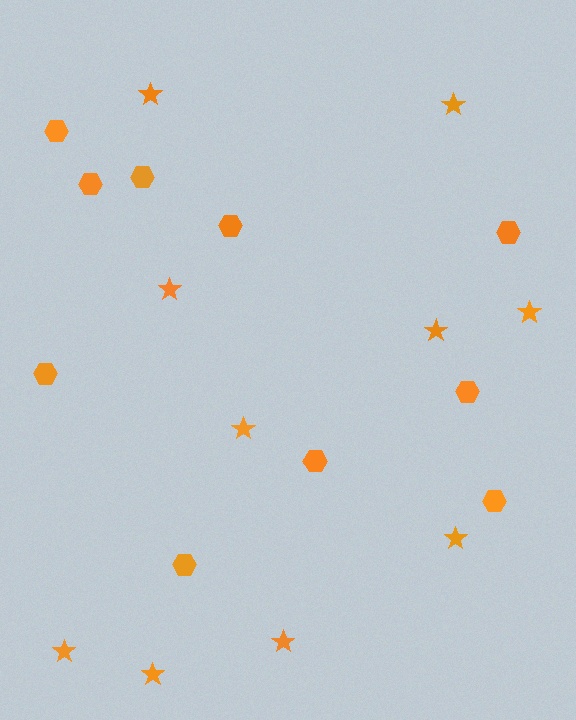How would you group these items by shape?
There are 2 groups: one group of stars (10) and one group of hexagons (10).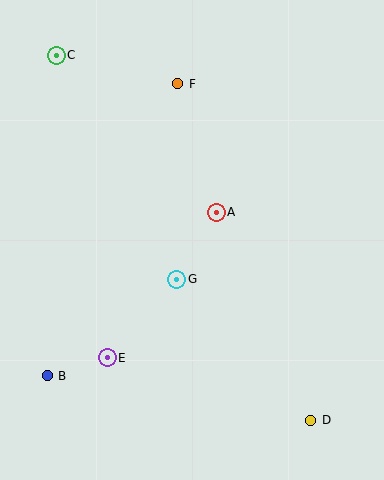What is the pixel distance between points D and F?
The distance between D and F is 362 pixels.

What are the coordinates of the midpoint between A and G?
The midpoint between A and G is at (196, 246).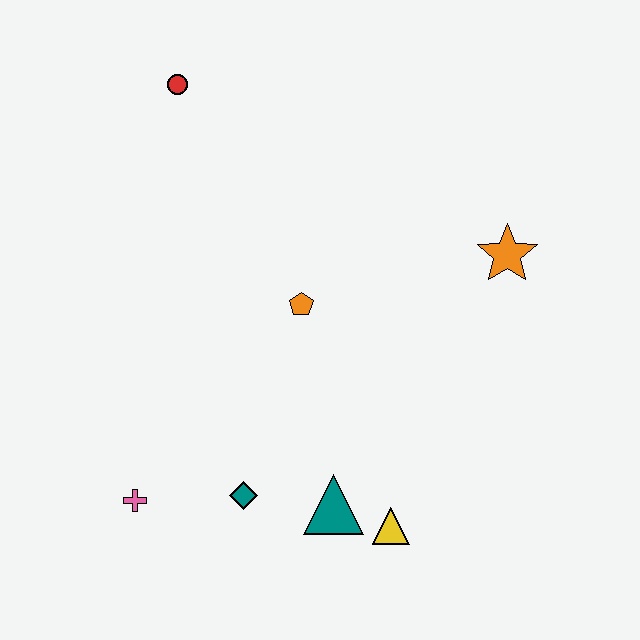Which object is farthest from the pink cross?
The orange star is farthest from the pink cross.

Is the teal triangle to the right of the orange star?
No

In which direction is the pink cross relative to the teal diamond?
The pink cross is to the left of the teal diamond.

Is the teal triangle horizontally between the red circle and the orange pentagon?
No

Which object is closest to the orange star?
The orange pentagon is closest to the orange star.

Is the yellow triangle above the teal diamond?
No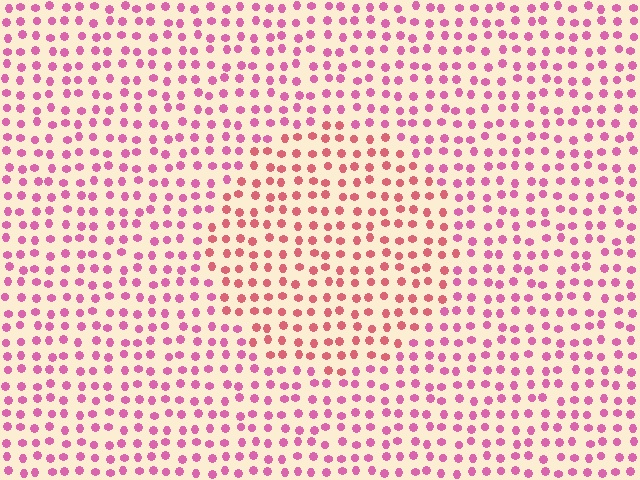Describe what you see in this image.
The image is filled with small pink elements in a uniform arrangement. A circle-shaped region is visible where the elements are tinted to a slightly different hue, forming a subtle color boundary.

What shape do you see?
I see a circle.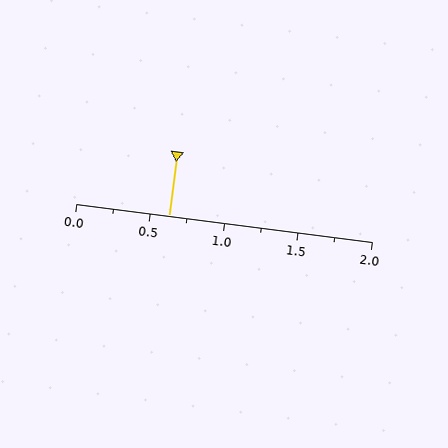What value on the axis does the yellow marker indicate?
The marker indicates approximately 0.62.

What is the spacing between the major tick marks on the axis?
The major ticks are spaced 0.5 apart.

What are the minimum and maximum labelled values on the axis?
The axis runs from 0.0 to 2.0.